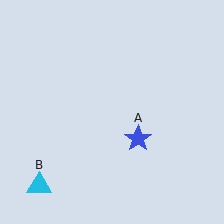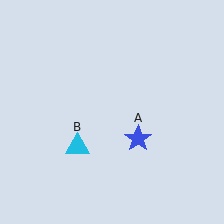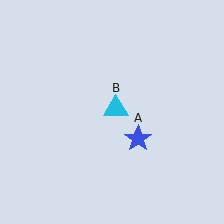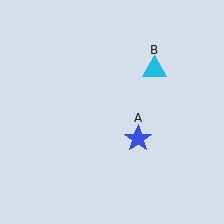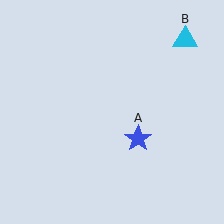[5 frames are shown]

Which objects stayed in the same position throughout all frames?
Blue star (object A) remained stationary.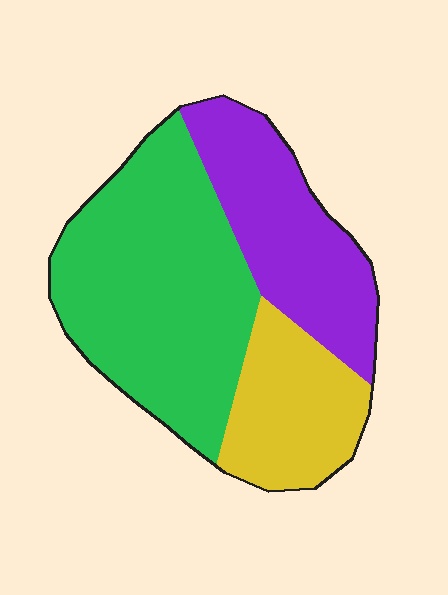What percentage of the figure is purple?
Purple takes up about one quarter (1/4) of the figure.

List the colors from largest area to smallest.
From largest to smallest: green, purple, yellow.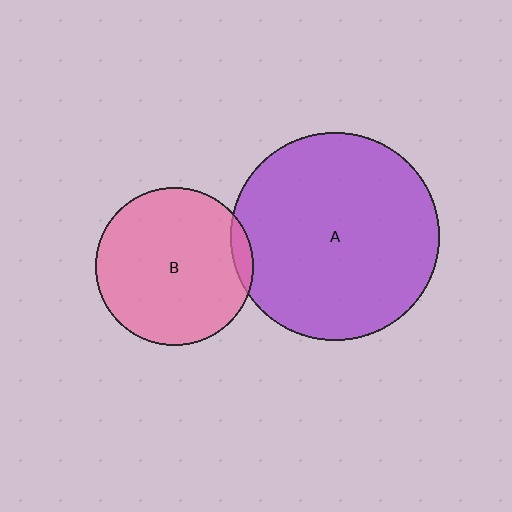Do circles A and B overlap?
Yes.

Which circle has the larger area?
Circle A (purple).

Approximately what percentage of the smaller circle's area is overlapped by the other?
Approximately 5%.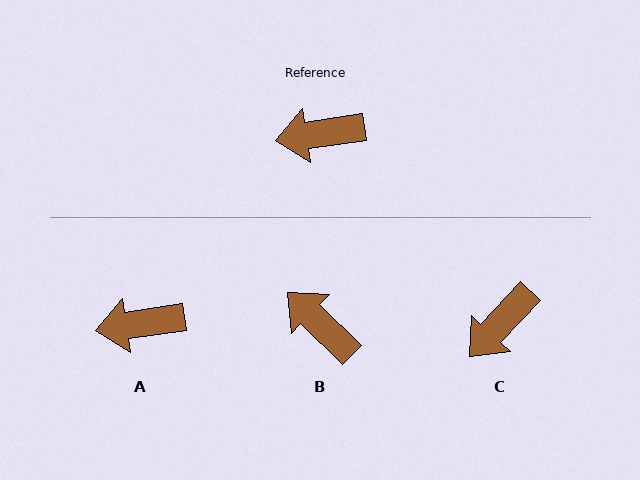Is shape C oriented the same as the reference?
No, it is off by about 38 degrees.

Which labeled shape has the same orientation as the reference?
A.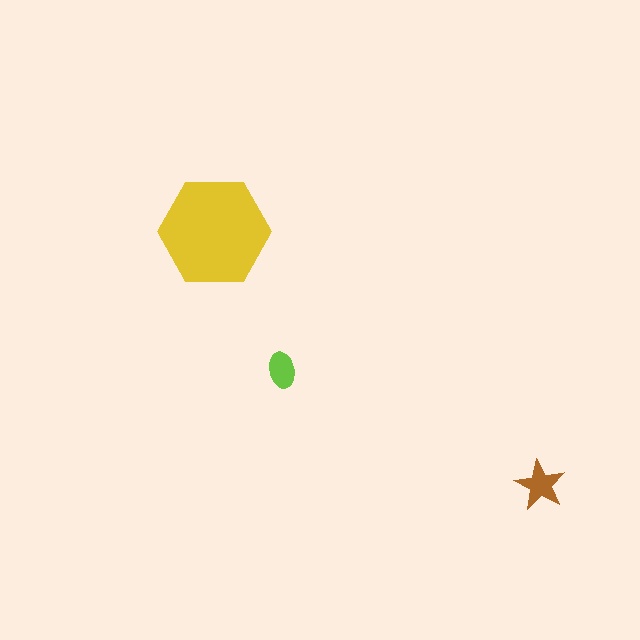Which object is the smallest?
The lime ellipse.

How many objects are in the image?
There are 3 objects in the image.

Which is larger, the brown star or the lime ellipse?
The brown star.